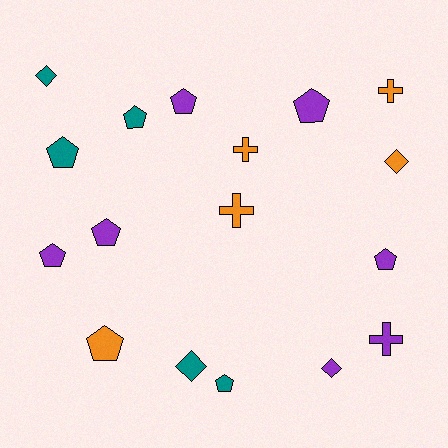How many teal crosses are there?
There are no teal crosses.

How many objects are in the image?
There are 17 objects.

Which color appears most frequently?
Purple, with 7 objects.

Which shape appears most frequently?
Pentagon, with 9 objects.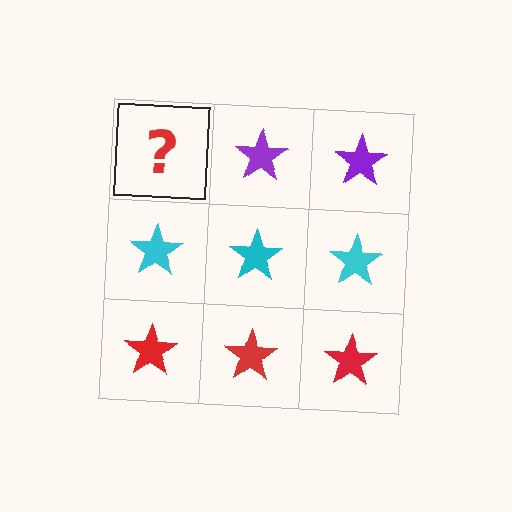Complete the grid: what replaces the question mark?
The question mark should be replaced with a purple star.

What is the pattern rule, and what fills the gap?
The rule is that each row has a consistent color. The gap should be filled with a purple star.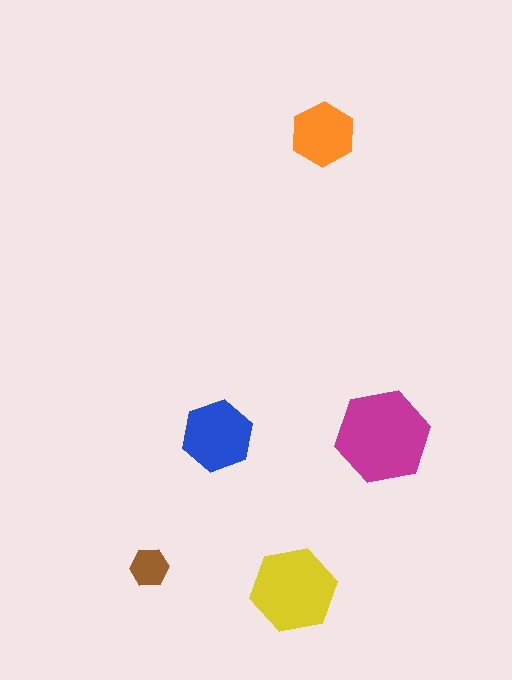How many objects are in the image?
There are 5 objects in the image.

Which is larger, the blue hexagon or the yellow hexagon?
The yellow one.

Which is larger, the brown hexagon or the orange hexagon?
The orange one.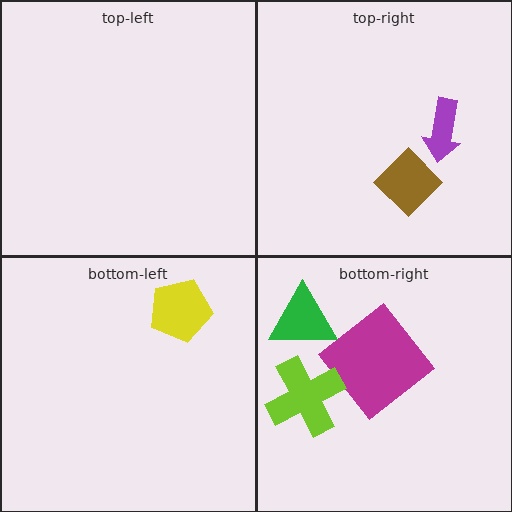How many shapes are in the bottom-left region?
1.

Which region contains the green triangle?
The bottom-right region.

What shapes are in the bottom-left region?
The yellow pentagon.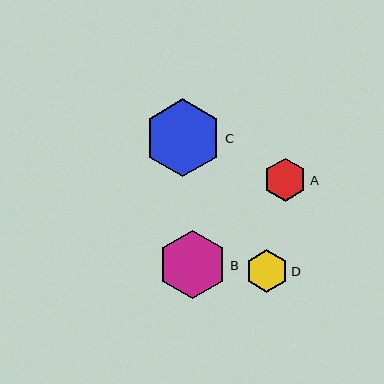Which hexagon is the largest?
Hexagon C is the largest with a size of approximately 78 pixels.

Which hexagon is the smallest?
Hexagon D is the smallest with a size of approximately 43 pixels.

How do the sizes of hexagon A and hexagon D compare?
Hexagon A and hexagon D are approximately the same size.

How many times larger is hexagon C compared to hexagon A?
Hexagon C is approximately 1.8 times the size of hexagon A.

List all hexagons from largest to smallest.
From largest to smallest: C, B, A, D.